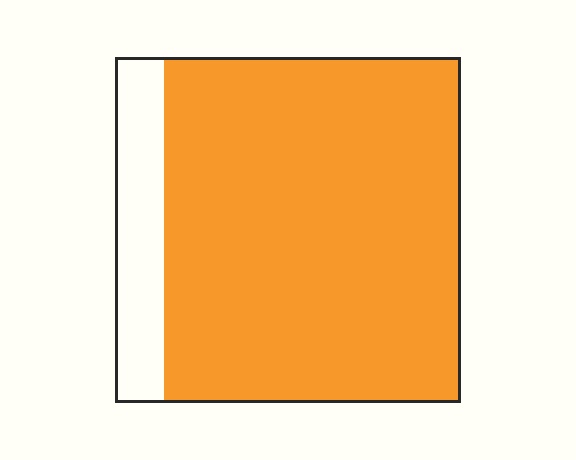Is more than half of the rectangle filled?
Yes.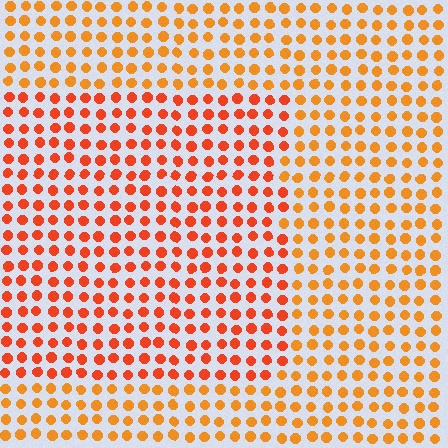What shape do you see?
I see a rectangle.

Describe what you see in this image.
The image is filled with small orange elements in a uniform arrangement. A rectangle-shaped region is visible where the elements are tinted to a slightly different hue, forming a subtle color boundary.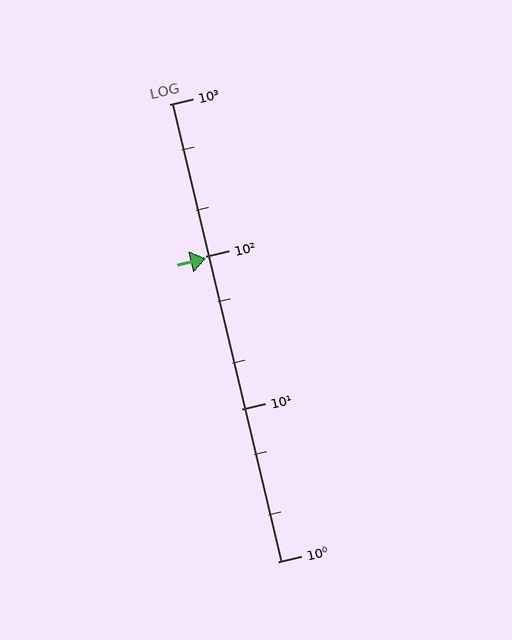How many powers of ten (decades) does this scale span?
The scale spans 3 decades, from 1 to 1000.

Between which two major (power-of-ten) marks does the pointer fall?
The pointer is between 10 and 100.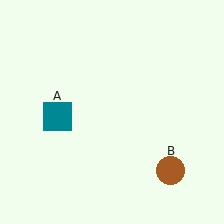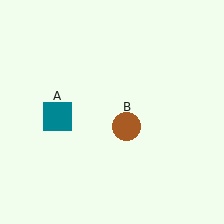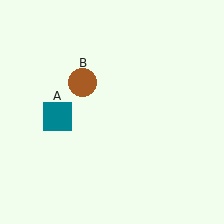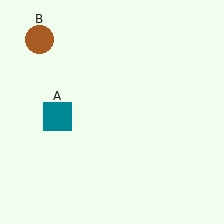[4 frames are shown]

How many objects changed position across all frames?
1 object changed position: brown circle (object B).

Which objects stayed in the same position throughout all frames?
Teal square (object A) remained stationary.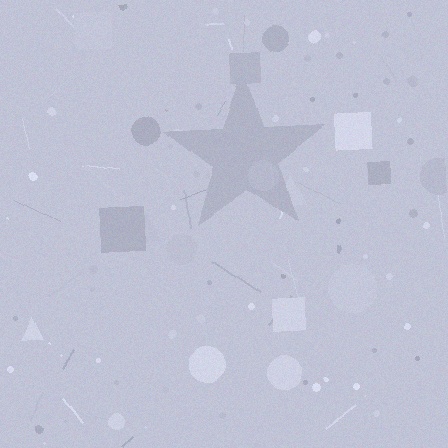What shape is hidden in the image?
A star is hidden in the image.